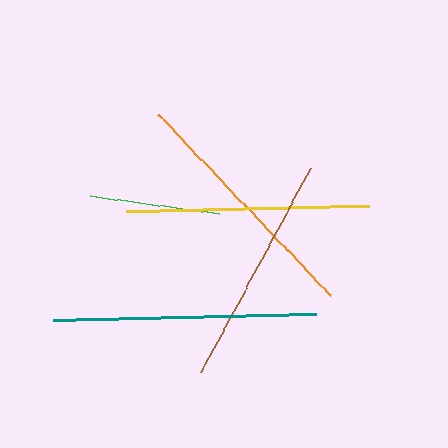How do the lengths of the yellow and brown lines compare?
The yellow and brown lines are approximately the same length.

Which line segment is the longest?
The teal line is the longest at approximately 263 pixels.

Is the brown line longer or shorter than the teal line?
The teal line is longer than the brown line.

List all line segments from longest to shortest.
From longest to shortest: teal, orange, yellow, brown, green.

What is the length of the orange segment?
The orange segment is approximately 250 pixels long.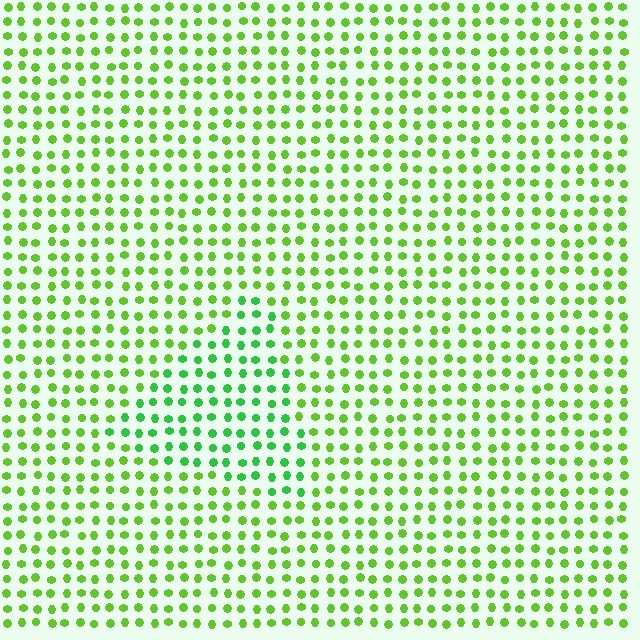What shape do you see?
I see a triangle.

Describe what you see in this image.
The image is filled with small lime elements in a uniform arrangement. A triangle-shaped region is visible where the elements are tinted to a slightly different hue, forming a subtle color boundary.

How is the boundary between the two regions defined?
The boundary is defined purely by a slight shift in hue (about 30 degrees). Spacing, size, and orientation are identical on both sides.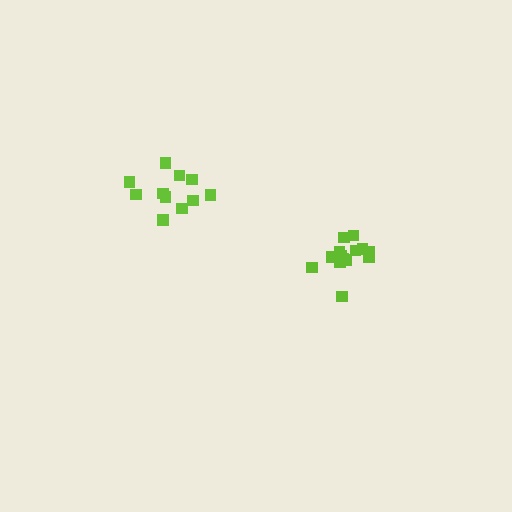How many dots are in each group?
Group 1: 11 dots, Group 2: 14 dots (25 total).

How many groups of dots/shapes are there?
There are 2 groups.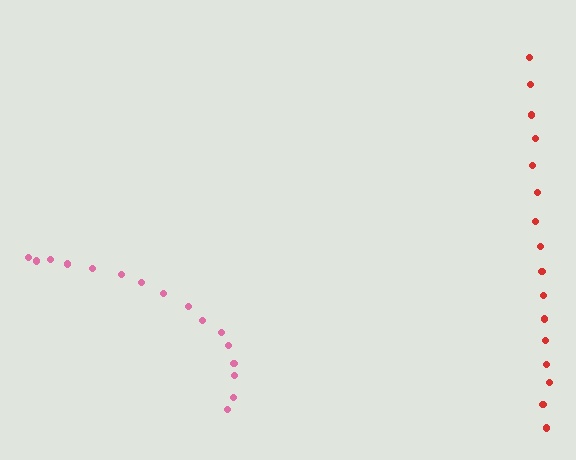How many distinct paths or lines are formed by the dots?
There are 2 distinct paths.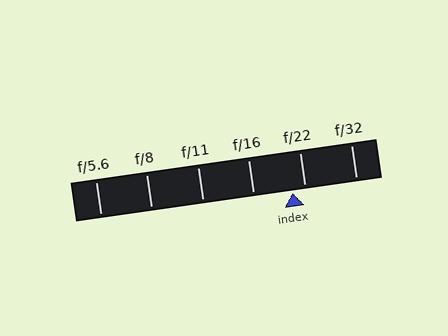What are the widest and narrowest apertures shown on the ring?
The widest aperture shown is f/5.6 and the narrowest is f/32.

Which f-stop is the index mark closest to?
The index mark is closest to f/22.